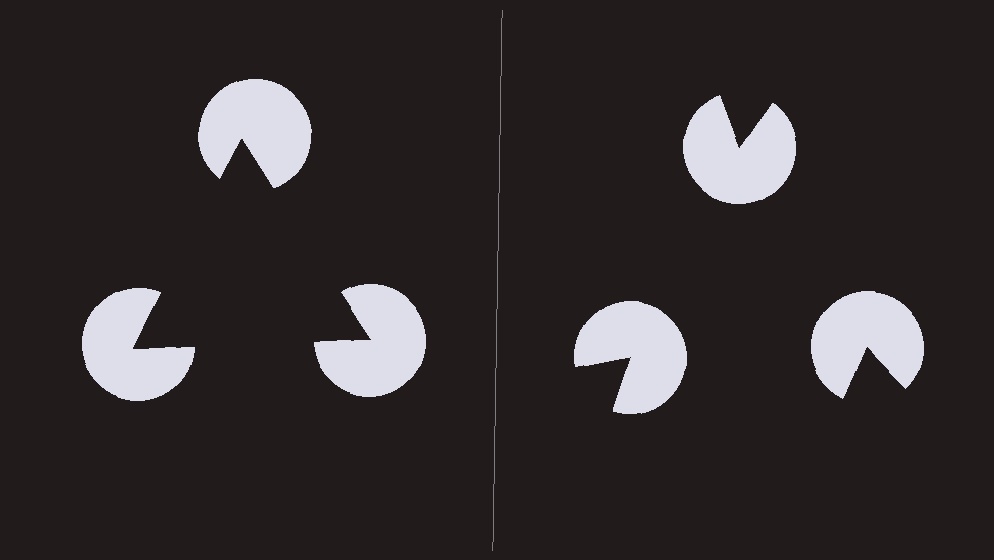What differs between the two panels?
The pac-man discs are positioned identically on both sides; only the wedge orientations differ. On the left they align to a triangle; on the right they are misaligned.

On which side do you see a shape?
An illusory triangle appears on the left side. On the right side the wedge cuts are rotated, so no coherent shape forms.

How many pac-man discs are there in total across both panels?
6 — 3 on each side.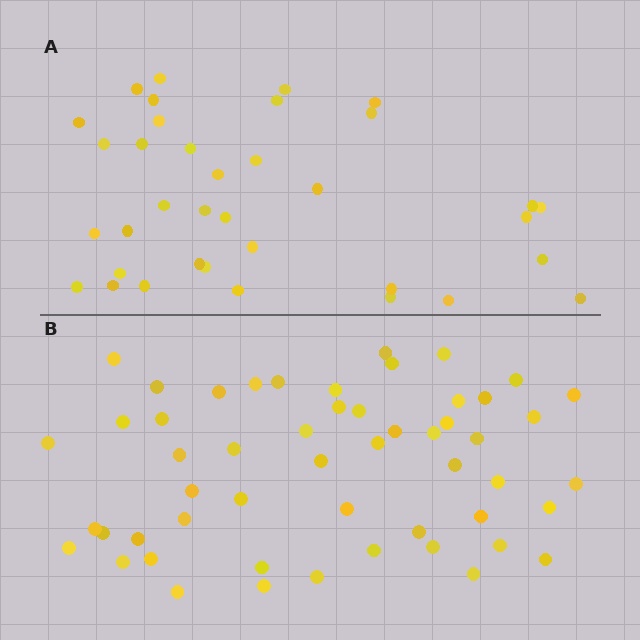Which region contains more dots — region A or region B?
Region B (the bottom region) has more dots.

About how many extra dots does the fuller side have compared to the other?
Region B has approximately 15 more dots than region A.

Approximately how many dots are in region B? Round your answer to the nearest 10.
About 50 dots. (The exact count is 53, which rounds to 50.)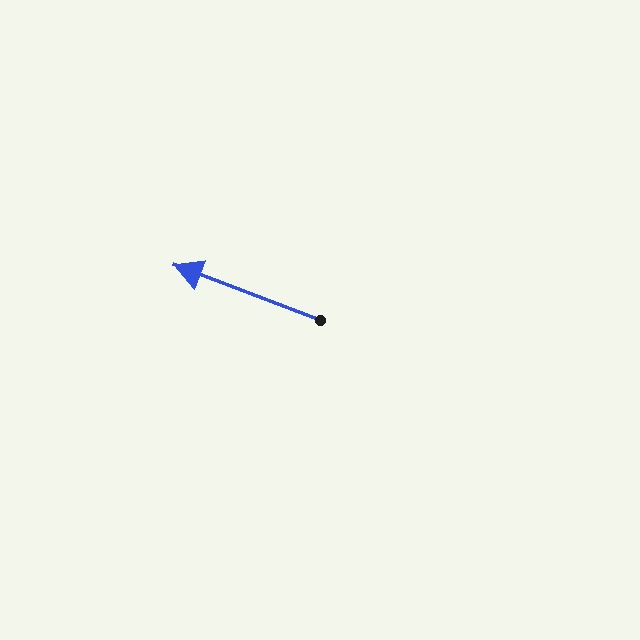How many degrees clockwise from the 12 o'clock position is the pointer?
Approximately 291 degrees.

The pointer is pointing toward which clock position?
Roughly 10 o'clock.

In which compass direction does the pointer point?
West.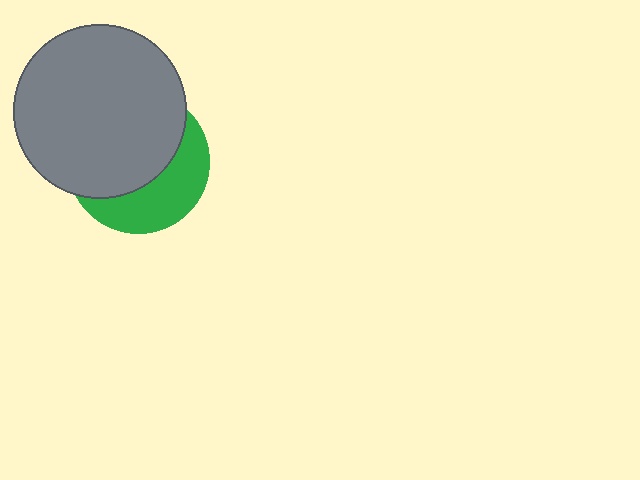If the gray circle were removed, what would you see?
You would see the complete green circle.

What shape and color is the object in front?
The object in front is a gray circle.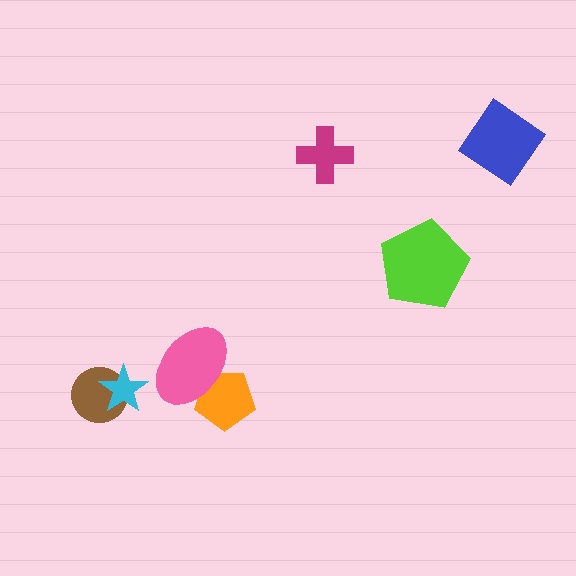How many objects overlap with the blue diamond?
0 objects overlap with the blue diamond.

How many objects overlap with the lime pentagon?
0 objects overlap with the lime pentagon.